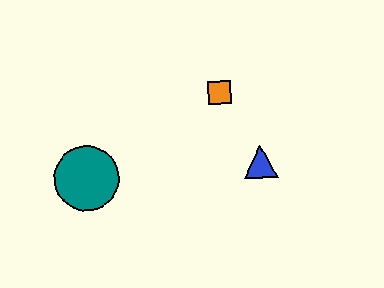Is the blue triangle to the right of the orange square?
Yes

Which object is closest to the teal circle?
The orange square is closest to the teal circle.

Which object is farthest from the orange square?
The teal circle is farthest from the orange square.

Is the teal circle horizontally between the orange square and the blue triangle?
No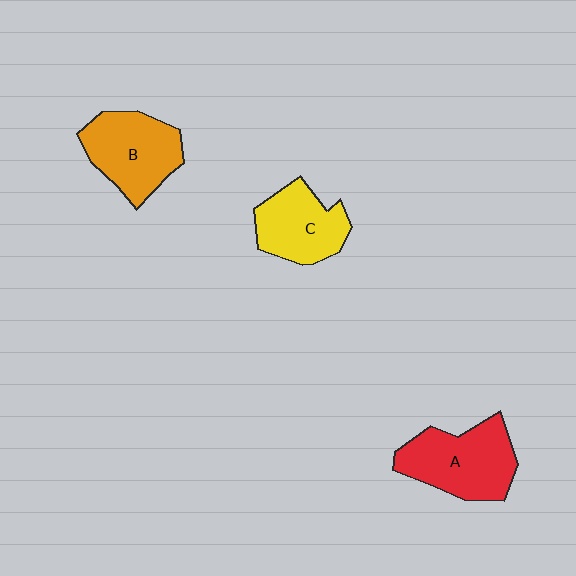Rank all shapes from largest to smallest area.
From largest to smallest: A (red), B (orange), C (yellow).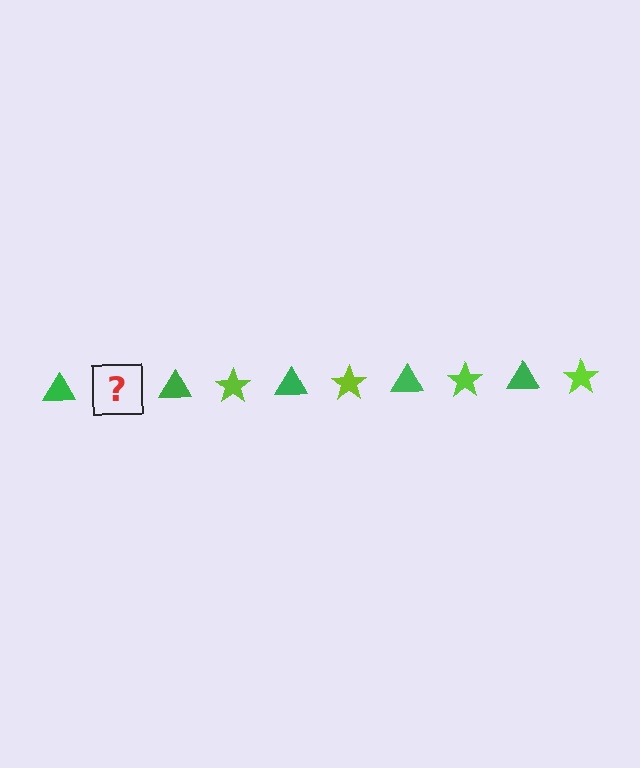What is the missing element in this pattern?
The missing element is a lime star.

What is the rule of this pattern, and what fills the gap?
The rule is that the pattern alternates between green triangle and lime star. The gap should be filled with a lime star.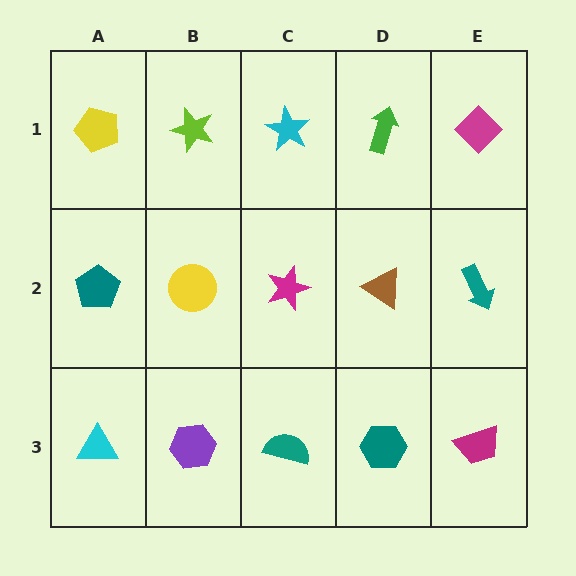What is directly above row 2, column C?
A cyan star.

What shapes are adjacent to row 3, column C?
A magenta star (row 2, column C), a purple hexagon (row 3, column B), a teal hexagon (row 3, column D).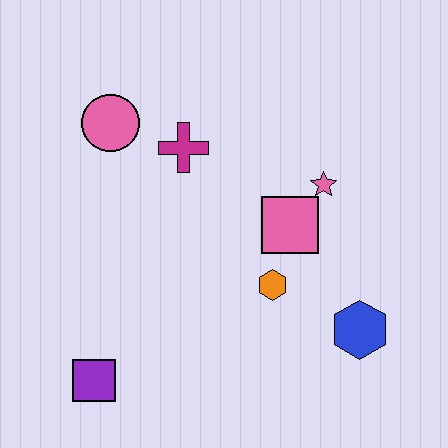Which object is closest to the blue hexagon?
The orange hexagon is closest to the blue hexagon.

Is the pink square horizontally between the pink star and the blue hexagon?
No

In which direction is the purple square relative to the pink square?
The purple square is to the left of the pink square.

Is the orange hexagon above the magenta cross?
No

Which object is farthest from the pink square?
The purple square is farthest from the pink square.